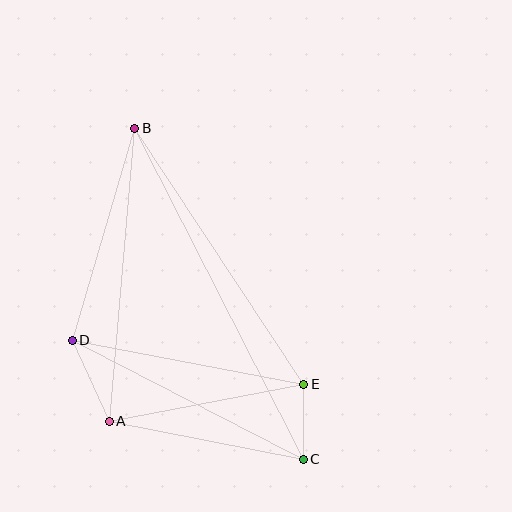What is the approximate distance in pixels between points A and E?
The distance between A and E is approximately 198 pixels.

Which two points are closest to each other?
Points C and E are closest to each other.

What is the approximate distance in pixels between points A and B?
The distance between A and B is approximately 294 pixels.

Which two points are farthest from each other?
Points B and C are farthest from each other.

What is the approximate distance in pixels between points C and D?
The distance between C and D is approximately 260 pixels.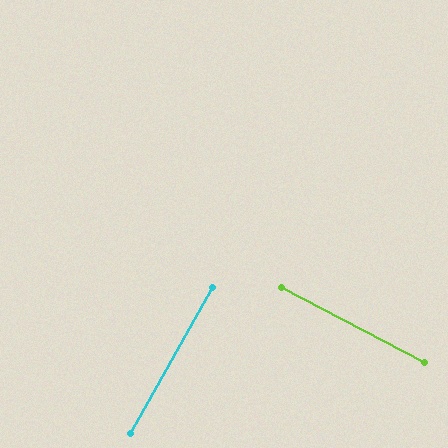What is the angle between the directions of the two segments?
Approximately 89 degrees.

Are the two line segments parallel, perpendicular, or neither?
Perpendicular — they meet at approximately 89°.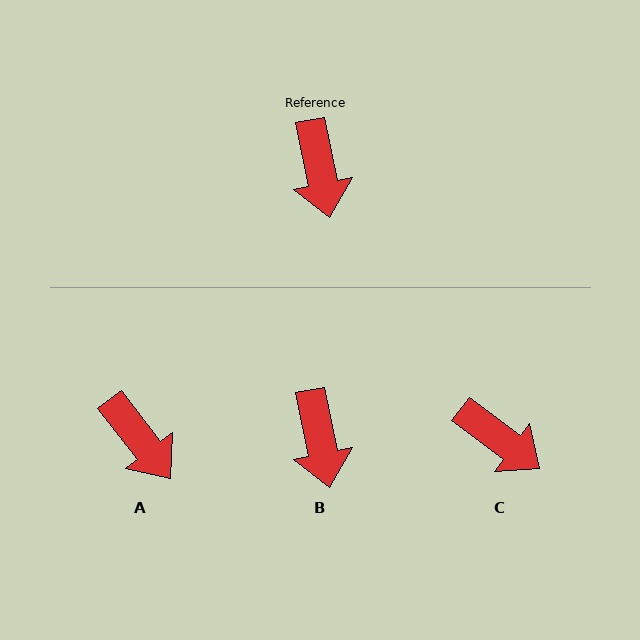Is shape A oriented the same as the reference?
No, it is off by about 27 degrees.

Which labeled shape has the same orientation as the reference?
B.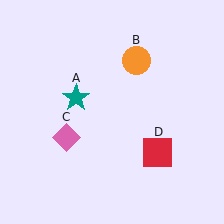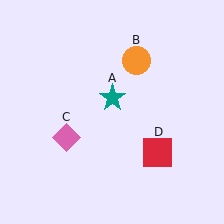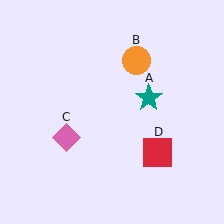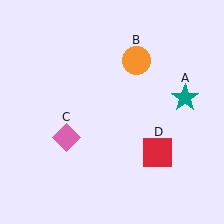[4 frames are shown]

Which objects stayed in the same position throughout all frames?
Orange circle (object B) and pink diamond (object C) and red square (object D) remained stationary.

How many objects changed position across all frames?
1 object changed position: teal star (object A).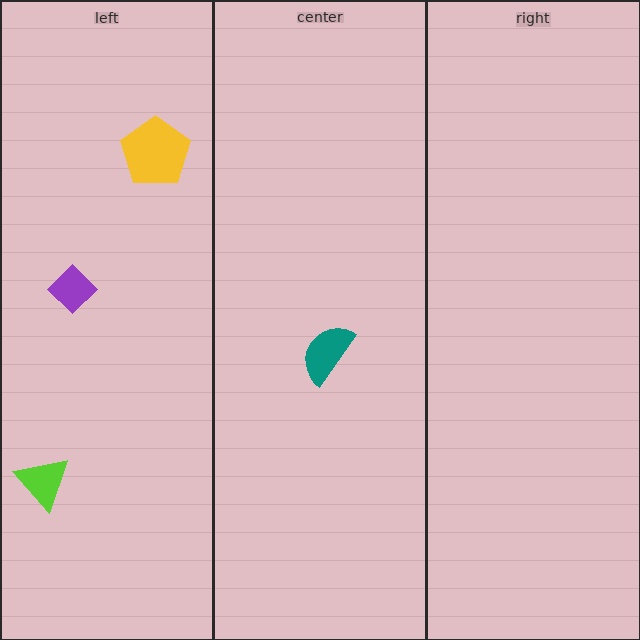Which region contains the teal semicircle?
The center region.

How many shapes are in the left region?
3.